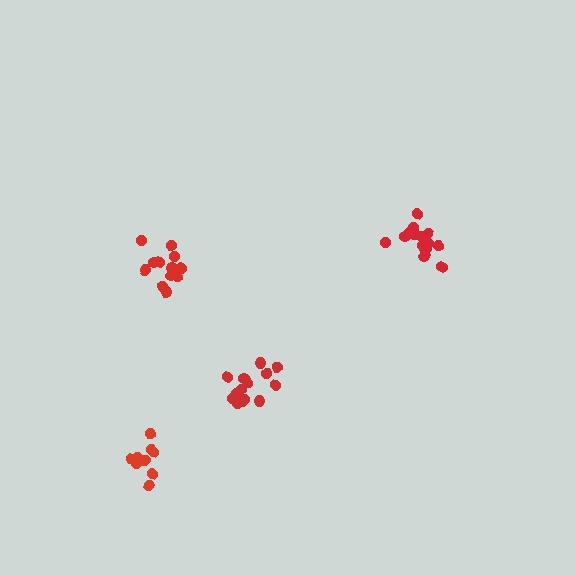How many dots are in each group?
Group 1: 14 dots, Group 2: 14 dots, Group 3: 9 dots, Group 4: 14 dots (51 total).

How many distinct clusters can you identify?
There are 4 distinct clusters.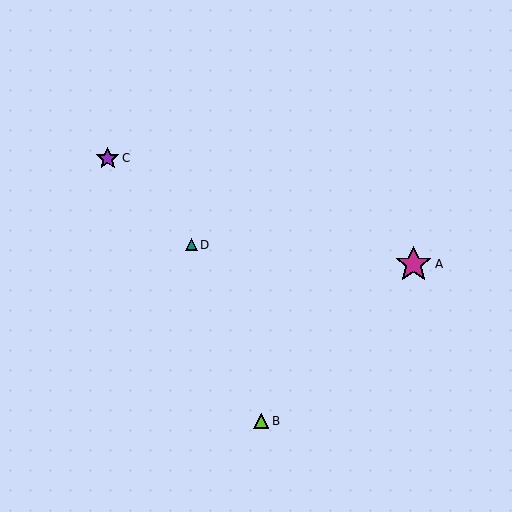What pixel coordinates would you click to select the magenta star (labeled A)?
Click at (414, 264) to select the magenta star A.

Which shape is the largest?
The magenta star (labeled A) is the largest.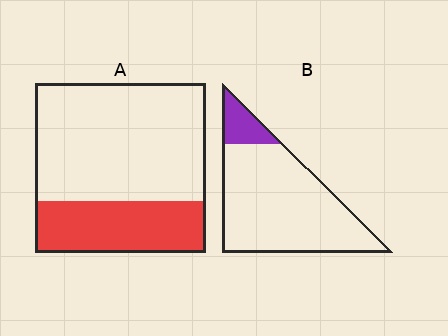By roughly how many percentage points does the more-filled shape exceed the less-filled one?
By roughly 20 percentage points (A over B).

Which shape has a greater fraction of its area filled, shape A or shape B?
Shape A.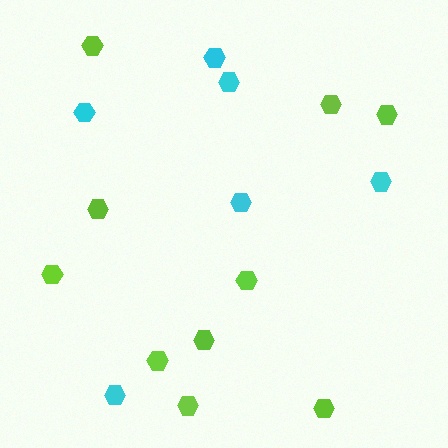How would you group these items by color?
There are 2 groups: one group of lime hexagons (10) and one group of cyan hexagons (6).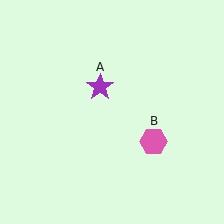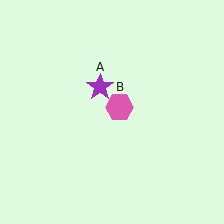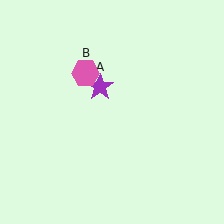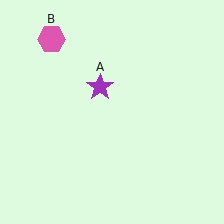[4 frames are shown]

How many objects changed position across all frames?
1 object changed position: pink hexagon (object B).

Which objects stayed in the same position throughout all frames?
Purple star (object A) remained stationary.